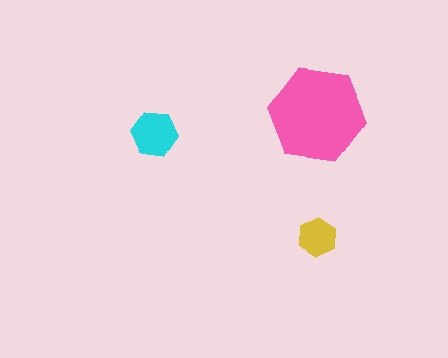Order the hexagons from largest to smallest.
the pink one, the cyan one, the yellow one.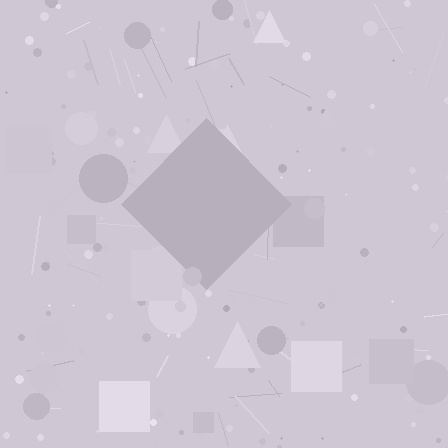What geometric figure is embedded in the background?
A diamond is embedded in the background.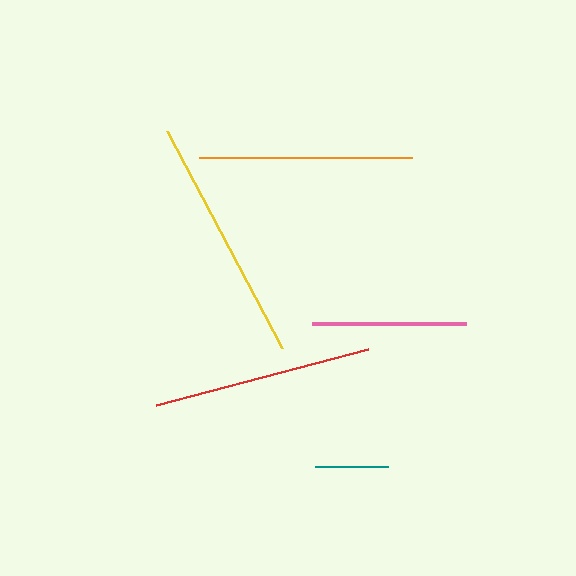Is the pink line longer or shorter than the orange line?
The orange line is longer than the pink line.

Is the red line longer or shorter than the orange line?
The red line is longer than the orange line.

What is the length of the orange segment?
The orange segment is approximately 212 pixels long.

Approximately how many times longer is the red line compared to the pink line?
The red line is approximately 1.4 times the length of the pink line.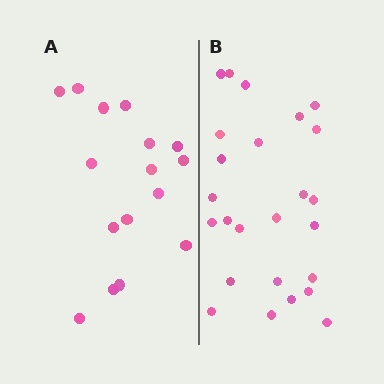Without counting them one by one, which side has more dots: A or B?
Region B (the right region) has more dots.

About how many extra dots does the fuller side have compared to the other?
Region B has roughly 8 or so more dots than region A.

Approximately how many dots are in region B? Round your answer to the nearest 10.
About 20 dots. (The exact count is 25, which rounds to 20.)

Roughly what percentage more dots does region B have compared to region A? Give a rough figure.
About 55% more.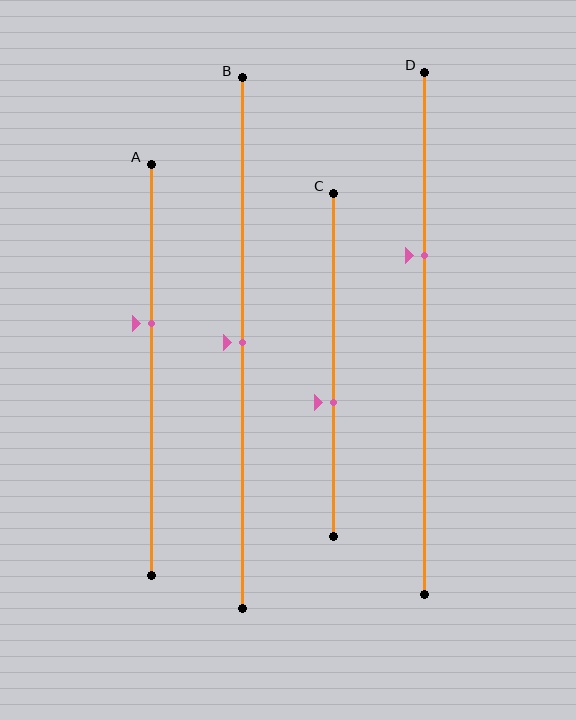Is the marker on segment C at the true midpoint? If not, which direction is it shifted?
No, the marker on segment C is shifted downward by about 11% of the segment length.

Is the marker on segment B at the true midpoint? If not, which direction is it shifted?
Yes, the marker on segment B is at the true midpoint.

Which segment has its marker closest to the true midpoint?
Segment B has its marker closest to the true midpoint.